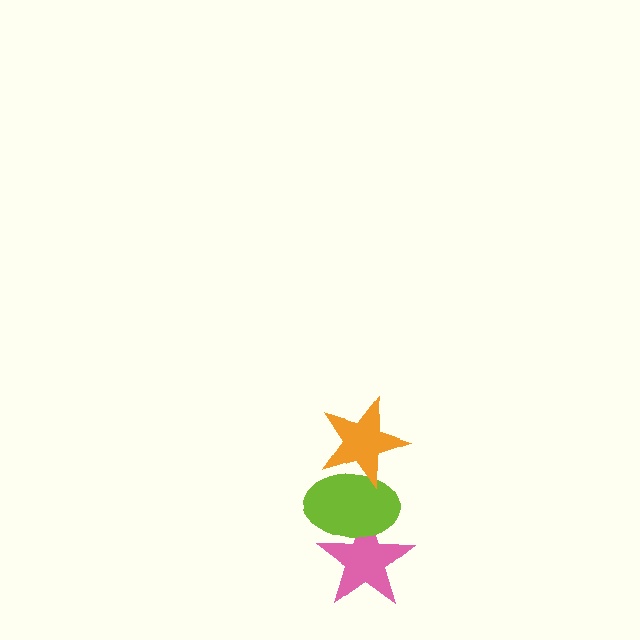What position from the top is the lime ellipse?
The lime ellipse is 2nd from the top.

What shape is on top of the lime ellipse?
The orange star is on top of the lime ellipse.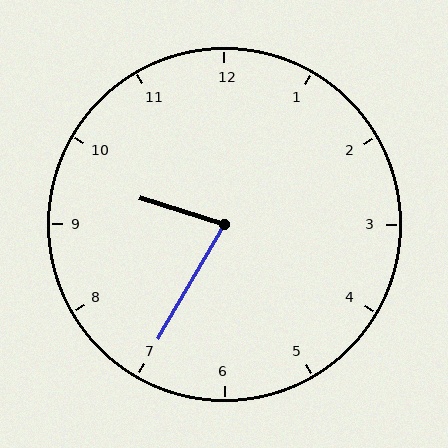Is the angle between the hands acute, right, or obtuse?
It is acute.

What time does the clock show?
9:35.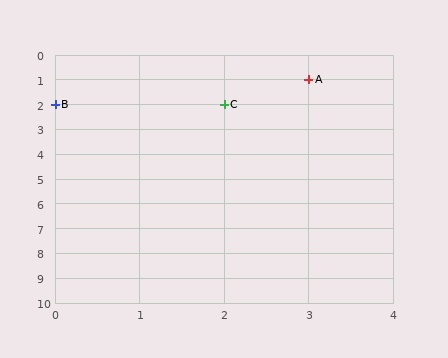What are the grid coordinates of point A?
Point A is at grid coordinates (3, 1).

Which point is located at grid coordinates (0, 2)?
Point B is at (0, 2).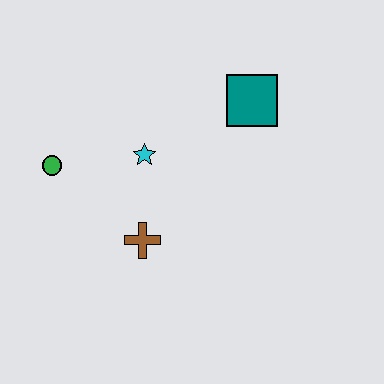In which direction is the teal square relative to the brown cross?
The teal square is above the brown cross.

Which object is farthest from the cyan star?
The teal square is farthest from the cyan star.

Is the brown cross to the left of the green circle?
No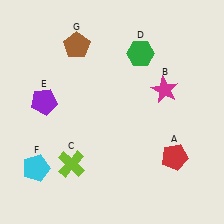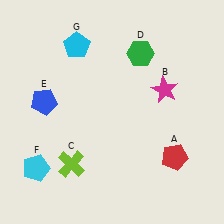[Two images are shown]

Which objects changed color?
E changed from purple to blue. G changed from brown to cyan.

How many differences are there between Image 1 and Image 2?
There are 2 differences between the two images.